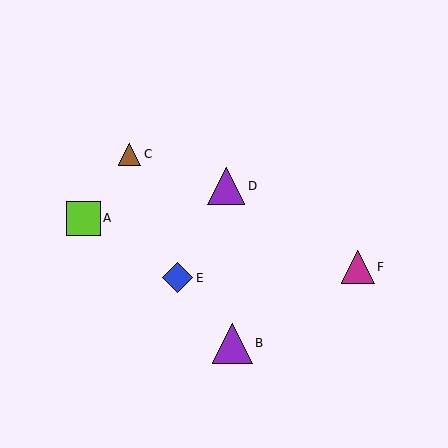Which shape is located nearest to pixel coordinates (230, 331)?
The purple triangle (labeled B) at (232, 343) is nearest to that location.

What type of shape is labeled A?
Shape A is a lime square.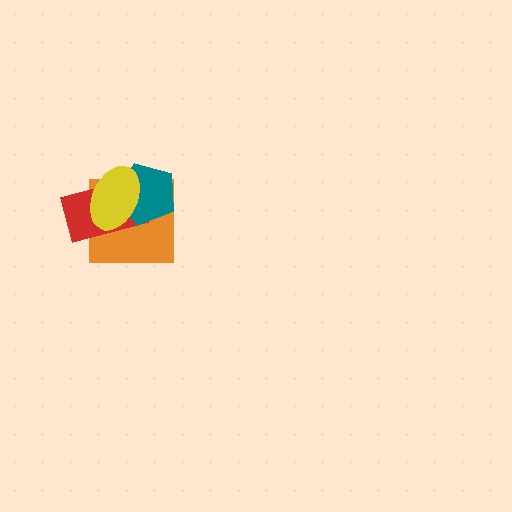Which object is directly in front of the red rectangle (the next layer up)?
The teal pentagon is directly in front of the red rectangle.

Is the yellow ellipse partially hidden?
No, no other shape covers it.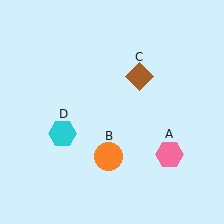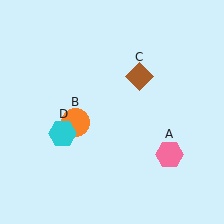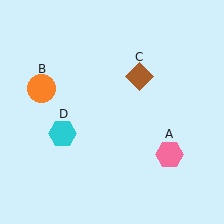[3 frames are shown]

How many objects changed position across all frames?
1 object changed position: orange circle (object B).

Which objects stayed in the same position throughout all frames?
Pink hexagon (object A) and brown diamond (object C) and cyan hexagon (object D) remained stationary.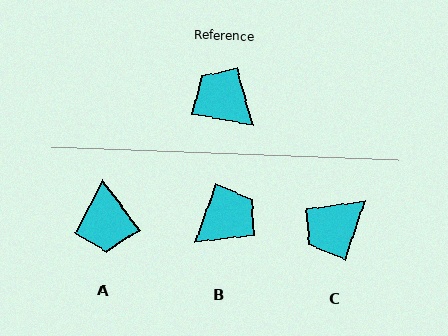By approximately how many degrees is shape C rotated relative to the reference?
Approximately 83 degrees counter-clockwise.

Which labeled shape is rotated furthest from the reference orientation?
A, about 137 degrees away.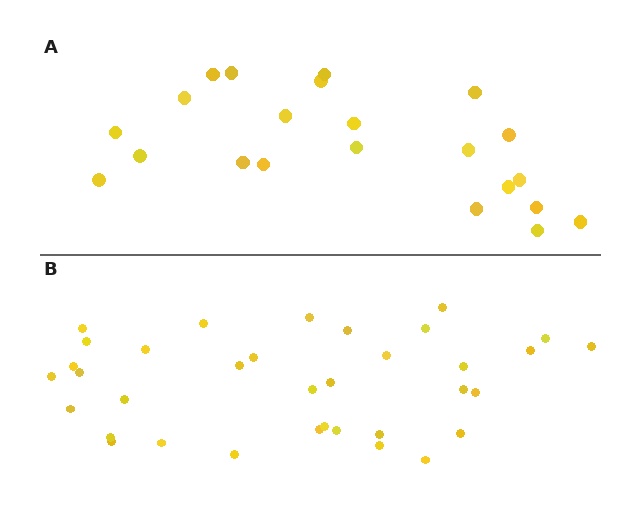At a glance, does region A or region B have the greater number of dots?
Region B (the bottom region) has more dots.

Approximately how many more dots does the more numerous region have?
Region B has approximately 15 more dots than region A.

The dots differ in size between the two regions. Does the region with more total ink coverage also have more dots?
No. Region A has more total ink coverage because its dots are larger, but region B actually contains more individual dots. Total area can be misleading — the number of items is what matters here.